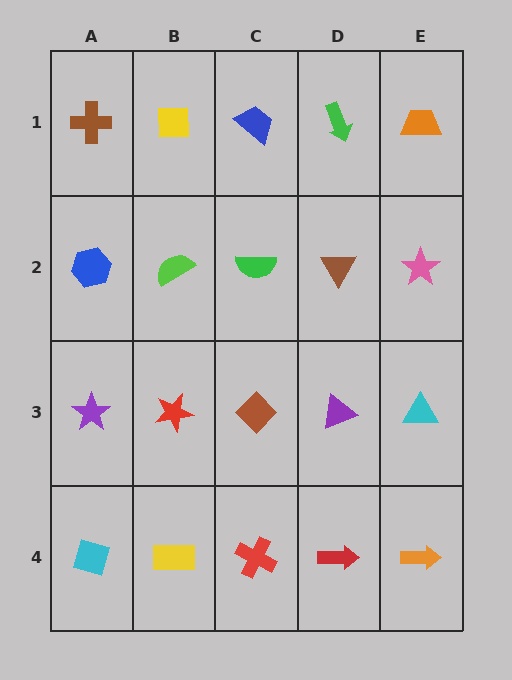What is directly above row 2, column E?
An orange trapezoid.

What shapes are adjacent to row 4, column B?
A red star (row 3, column B), a cyan diamond (row 4, column A), a red cross (row 4, column C).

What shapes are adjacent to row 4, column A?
A purple star (row 3, column A), a yellow rectangle (row 4, column B).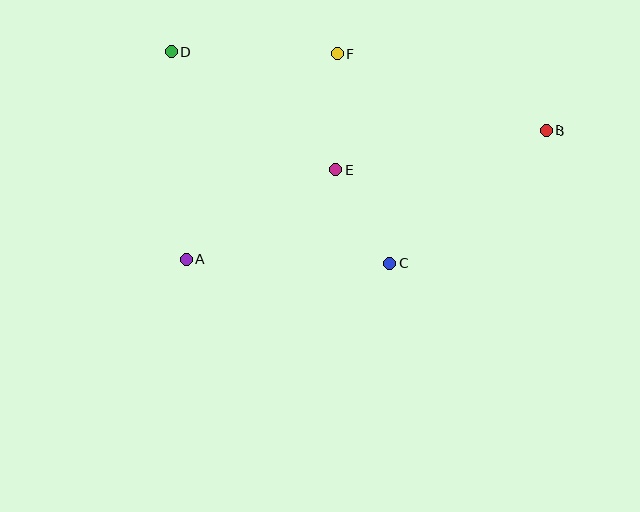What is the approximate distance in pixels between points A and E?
The distance between A and E is approximately 174 pixels.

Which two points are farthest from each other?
Points B and D are farthest from each other.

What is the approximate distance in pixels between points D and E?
The distance between D and E is approximately 203 pixels.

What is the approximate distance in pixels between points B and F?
The distance between B and F is approximately 223 pixels.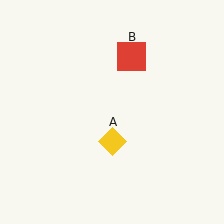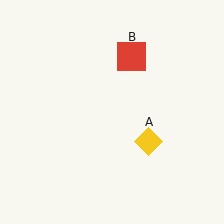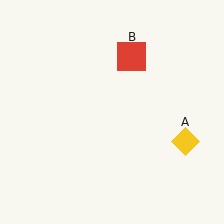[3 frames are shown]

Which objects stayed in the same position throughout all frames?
Red square (object B) remained stationary.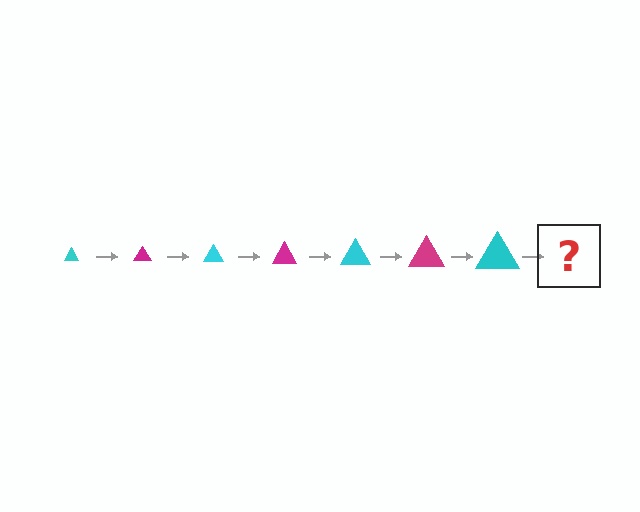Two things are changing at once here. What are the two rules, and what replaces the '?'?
The two rules are that the triangle grows larger each step and the color cycles through cyan and magenta. The '?' should be a magenta triangle, larger than the previous one.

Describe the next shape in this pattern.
It should be a magenta triangle, larger than the previous one.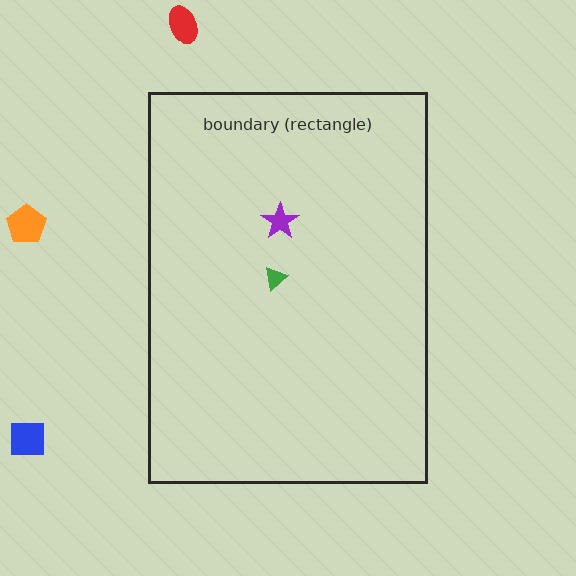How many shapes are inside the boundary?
2 inside, 3 outside.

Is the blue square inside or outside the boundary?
Outside.